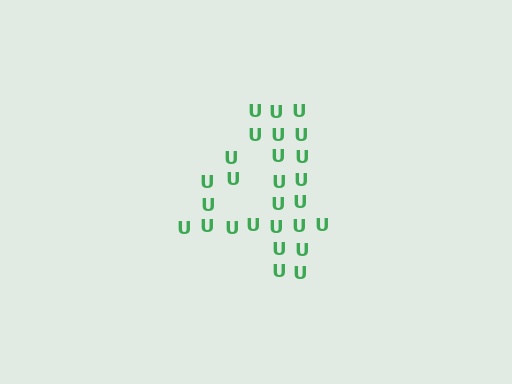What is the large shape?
The large shape is the digit 4.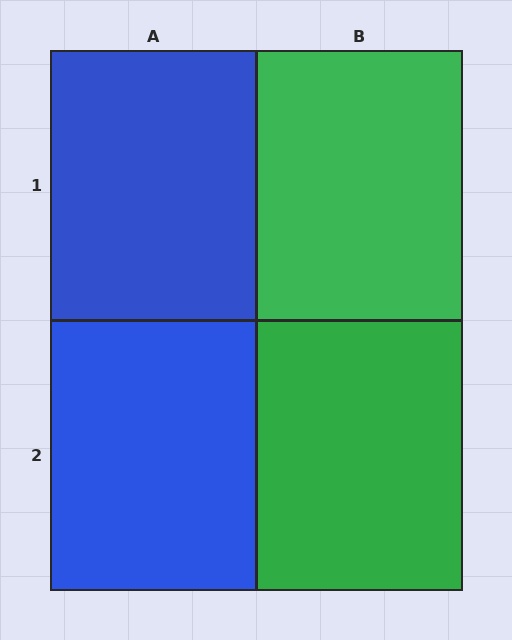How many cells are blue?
2 cells are blue.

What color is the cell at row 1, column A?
Blue.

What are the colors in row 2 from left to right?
Blue, green.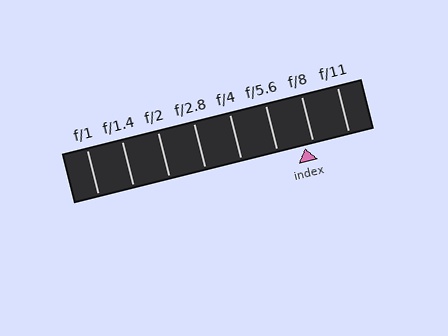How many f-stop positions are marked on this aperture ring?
There are 8 f-stop positions marked.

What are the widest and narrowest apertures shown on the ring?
The widest aperture shown is f/1 and the narrowest is f/11.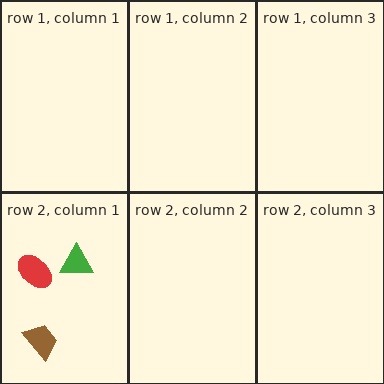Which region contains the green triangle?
The row 2, column 1 region.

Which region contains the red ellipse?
The row 2, column 1 region.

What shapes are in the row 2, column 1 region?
The red ellipse, the brown trapezoid, the green triangle.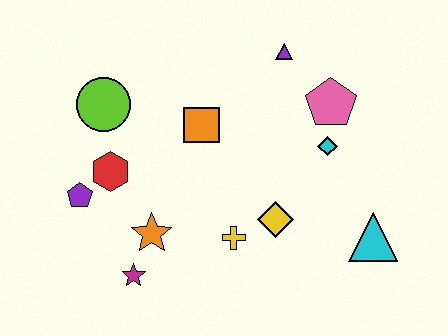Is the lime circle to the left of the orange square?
Yes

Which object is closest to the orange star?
The magenta star is closest to the orange star.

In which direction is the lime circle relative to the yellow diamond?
The lime circle is to the left of the yellow diamond.